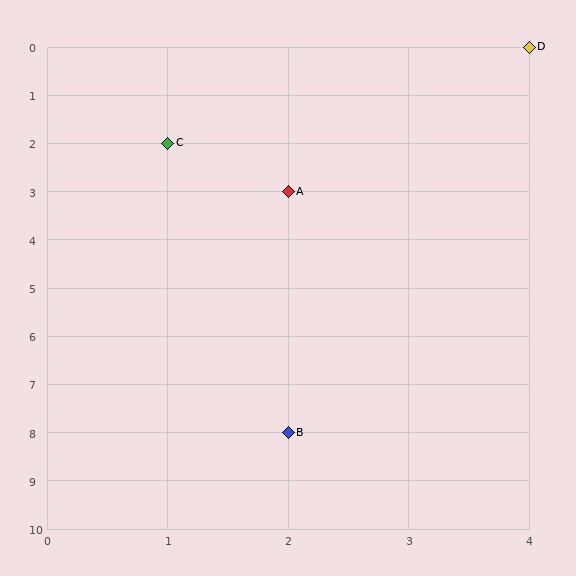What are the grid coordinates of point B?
Point B is at grid coordinates (2, 8).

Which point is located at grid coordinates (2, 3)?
Point A is at (2, 3).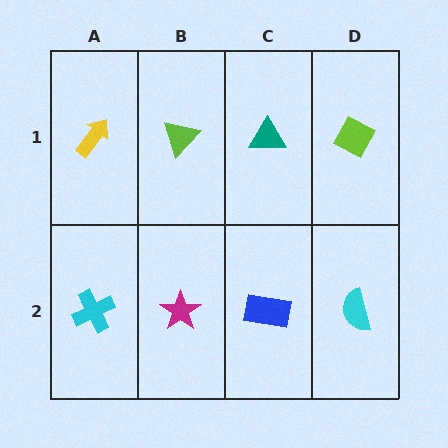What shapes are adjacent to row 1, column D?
A cyan semicircle (row 2, column D), a teal triangle (row 1, column C).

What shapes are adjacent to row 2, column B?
A lime triangle (row 1, column B), a cyan cross (row 2, column A), a blue rectangle (row 2, column C).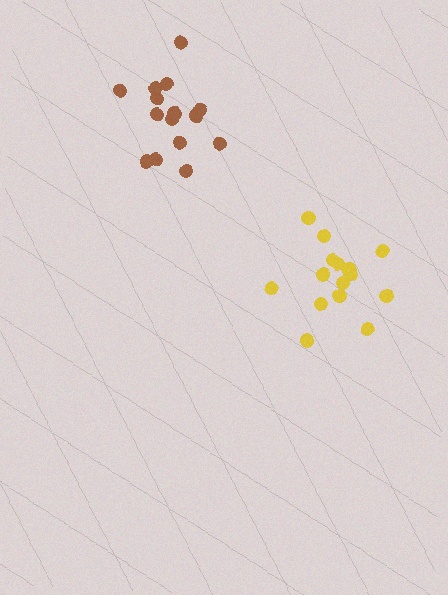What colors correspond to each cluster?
The clusters are colored: brown, yellow.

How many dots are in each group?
Group 1: 15 dots, Group 2: 15 dots (30 total).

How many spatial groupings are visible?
There are 2 spatial groupings.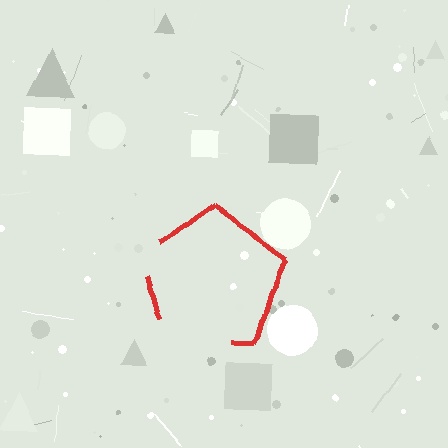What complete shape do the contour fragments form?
The contour fragments form a pentagon.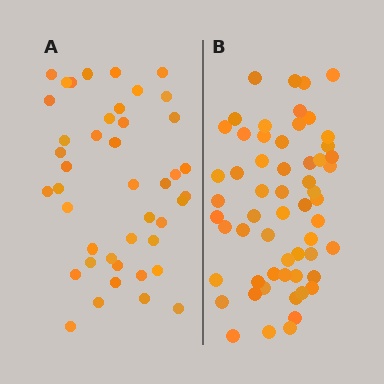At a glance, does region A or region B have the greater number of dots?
Region B (the right region) has more dots.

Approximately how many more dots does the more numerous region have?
Region B has approximately 15 more dots than region A.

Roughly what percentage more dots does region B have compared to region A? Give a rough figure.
About 35% more.